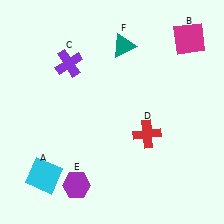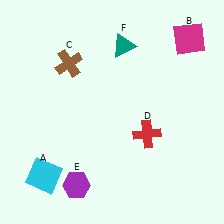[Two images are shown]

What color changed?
The cross (C) changed from purple in Image 1 to brown in Image 2.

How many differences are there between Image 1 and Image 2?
There is 1 difference between the two images.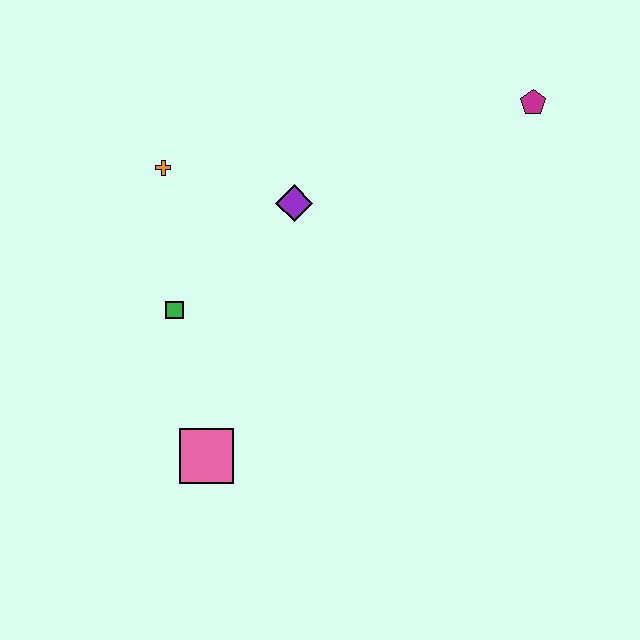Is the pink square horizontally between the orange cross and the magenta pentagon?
Yes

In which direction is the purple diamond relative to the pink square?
The purple diamond is above the pink square.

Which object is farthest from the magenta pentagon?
The pink square is farthest from the magenta pentagon.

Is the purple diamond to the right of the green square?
Yes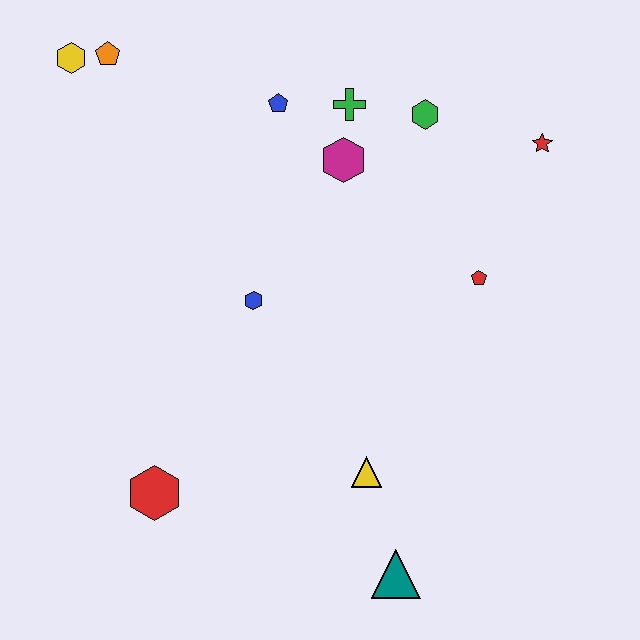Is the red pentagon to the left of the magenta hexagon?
No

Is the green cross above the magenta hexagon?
Yes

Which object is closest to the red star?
The green hexagon is closest to the red star.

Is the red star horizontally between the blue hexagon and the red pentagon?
No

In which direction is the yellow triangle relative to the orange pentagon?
The yellow triangle is below the orange pentagon.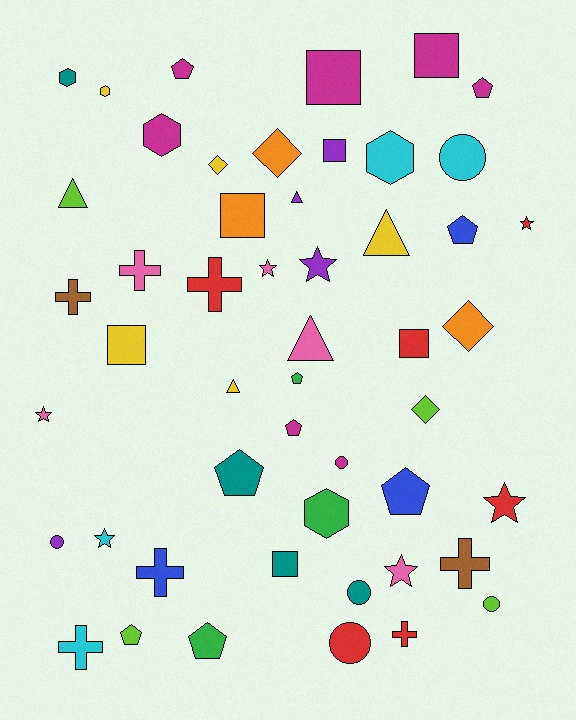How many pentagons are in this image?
There are 9 pentagons.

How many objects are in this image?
There are 50 objects.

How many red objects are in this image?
There are 6 red objects.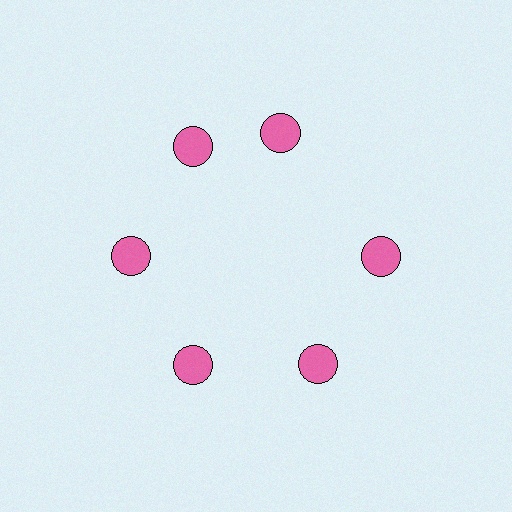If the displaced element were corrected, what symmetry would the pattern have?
It would have 6-fold rotational symmetry — the pattern would map onto itself every 60 degrees.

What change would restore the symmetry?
The symmetry would be restored by rotating it back into even spacing with its neighbors so that all 6 circles sit at equal angles and equal distance from the center.